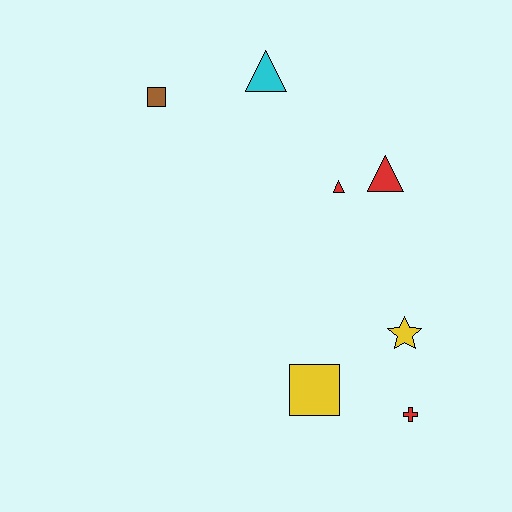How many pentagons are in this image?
There are no pentagons.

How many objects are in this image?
There are 7 objects.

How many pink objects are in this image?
There are no pink objects.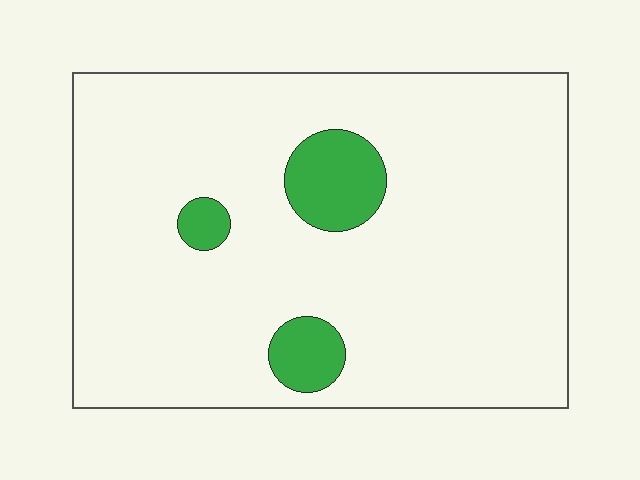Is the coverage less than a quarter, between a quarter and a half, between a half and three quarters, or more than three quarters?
Less than a quarter.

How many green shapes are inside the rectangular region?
3.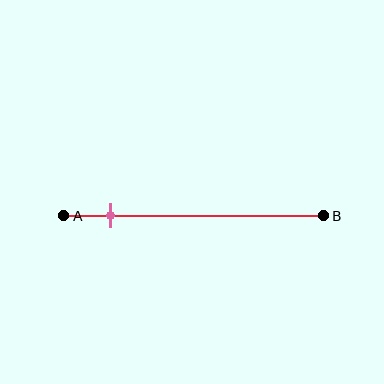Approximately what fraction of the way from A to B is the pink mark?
The pink mark is approximately 20% of the way from A to B.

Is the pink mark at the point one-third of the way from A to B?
No, the mark is at about 20% from A, not at the 33% one-third point.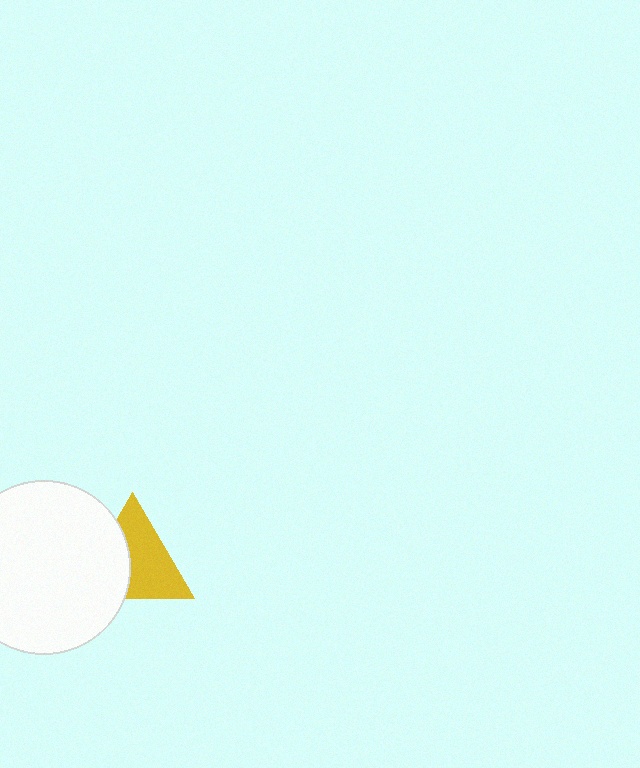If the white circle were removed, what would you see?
You would see the complete yellow triangle.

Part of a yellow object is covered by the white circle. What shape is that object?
It is a triangle.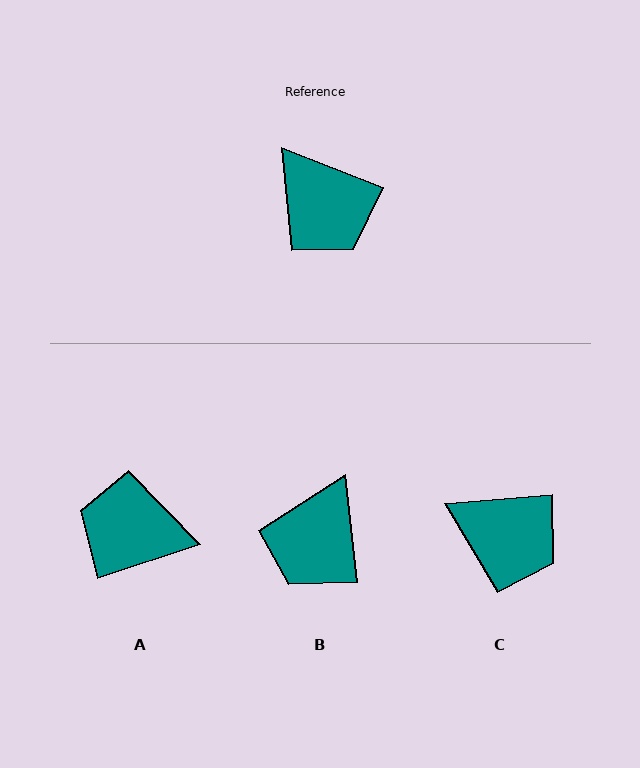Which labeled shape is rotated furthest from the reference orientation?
A, about 141 degrees away.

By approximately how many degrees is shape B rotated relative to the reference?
Approximately 62 degrees clockwise.